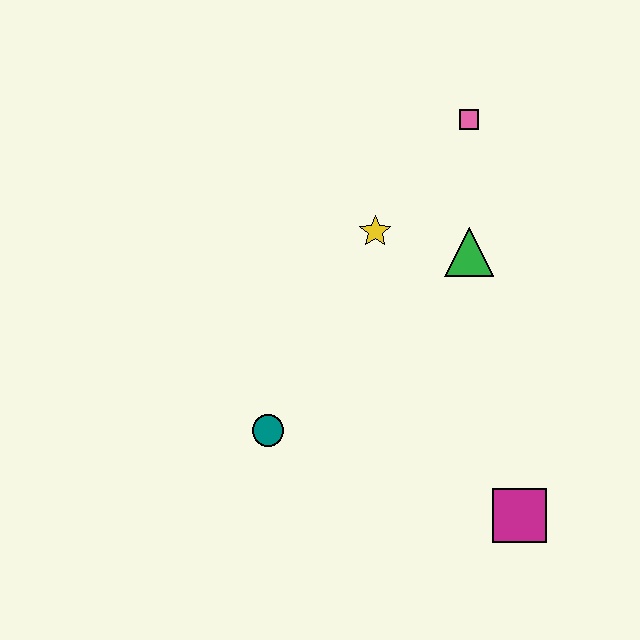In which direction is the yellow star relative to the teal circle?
The yellow star is above the teal circle.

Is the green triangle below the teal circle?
No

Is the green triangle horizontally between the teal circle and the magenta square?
Yes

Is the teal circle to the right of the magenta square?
No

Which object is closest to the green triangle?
The yellow star is closest to the green triangle.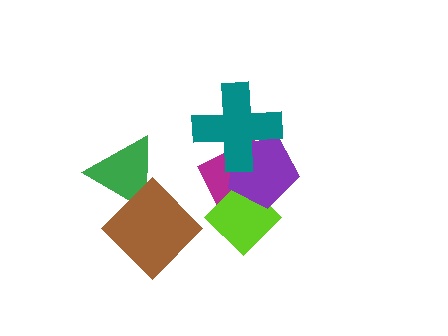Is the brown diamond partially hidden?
No, no other shape covers it.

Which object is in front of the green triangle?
The brown diamond is in front of the green triangle.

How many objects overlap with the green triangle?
1 object overlaps with the green triangle.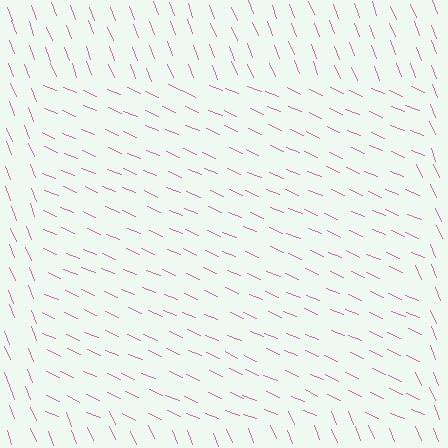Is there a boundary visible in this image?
Yes, there is a texture boundary formed by a change in line orientation.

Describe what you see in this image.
The image is filled with small pink line segments. A rectangle region in the image has lines oriented differently from the surrounding lines, creating a visible texture boundary.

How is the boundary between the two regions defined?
The boundary is defined purely by a change in line orientation (approximately 45 degrees difference). All lines are the same color and thickness.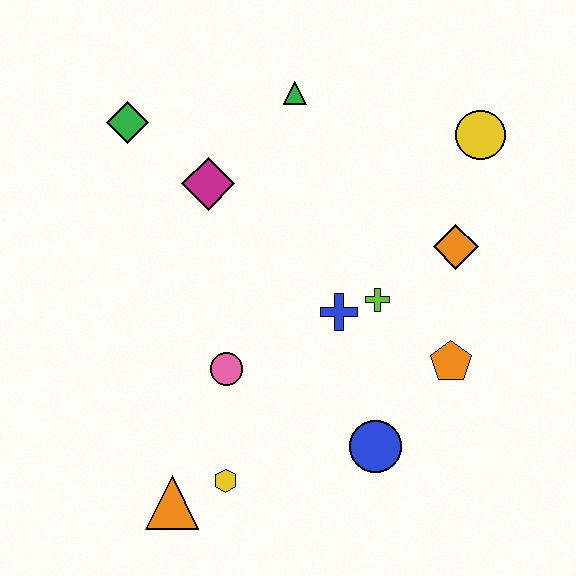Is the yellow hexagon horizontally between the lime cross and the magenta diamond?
Yes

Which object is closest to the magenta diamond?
The green diamond is closest to the magenta diamond.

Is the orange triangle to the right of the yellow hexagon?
No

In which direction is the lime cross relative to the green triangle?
The lime cross is below the green triangle.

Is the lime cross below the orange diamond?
Yes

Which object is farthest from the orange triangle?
The yellow circle is farthest from the orange triangle.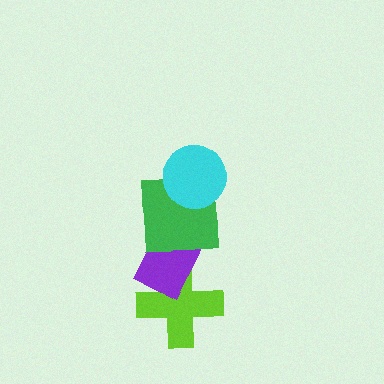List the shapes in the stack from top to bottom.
From top to bottom: the cyan circle, the green square, the purple rectangle, the lime cross.